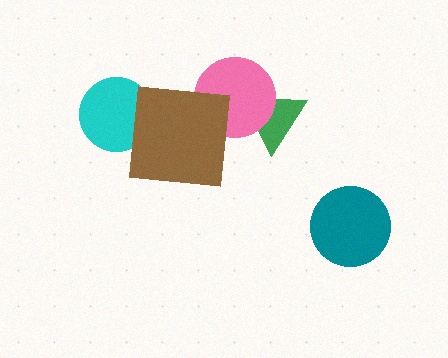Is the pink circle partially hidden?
Yes, it is partially covered by another shape.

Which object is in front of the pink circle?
The brown square is in front of the pink circle.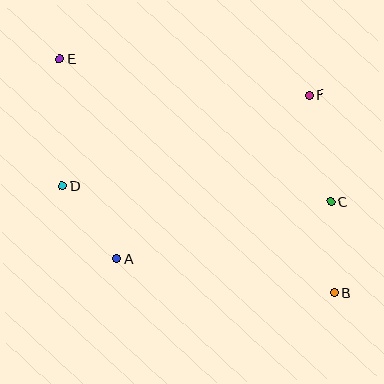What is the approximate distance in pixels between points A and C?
The distance between A and C is approximately 222 pixels.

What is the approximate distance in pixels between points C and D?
The distance between C and D is approximately 269 pixels.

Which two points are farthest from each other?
Points B and E are farthest from each other.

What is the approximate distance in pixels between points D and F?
The distance between D and F is approximately 263 pixels.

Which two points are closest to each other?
Points B and C are closest to each other.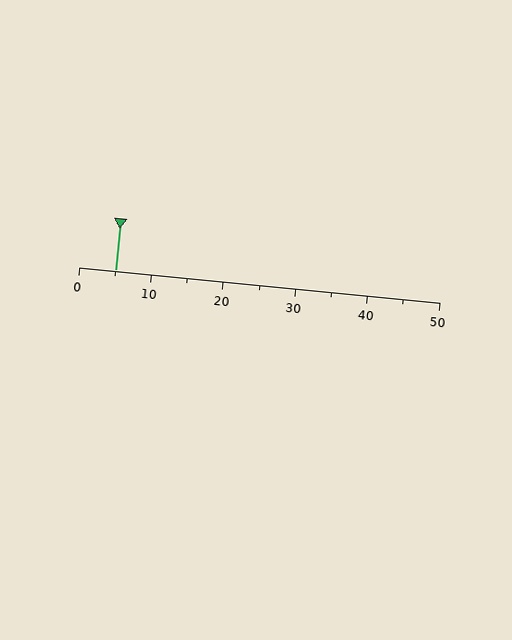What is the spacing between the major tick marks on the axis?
The major ticks are spaced 10 apart.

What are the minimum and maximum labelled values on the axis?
The axis runs from 0 to 50.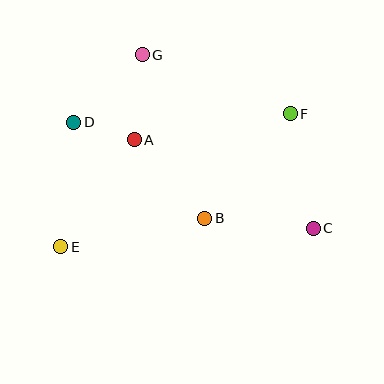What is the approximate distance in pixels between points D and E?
The distance between D and E is approximately 125 pixels.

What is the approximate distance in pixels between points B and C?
The distance between B and C is approximately 109 pixels.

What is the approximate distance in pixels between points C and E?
The distance between C and E is approximately 253 pixels.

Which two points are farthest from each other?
Points E and F are farthest from each other.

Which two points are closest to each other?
Points A and D are closest to each other.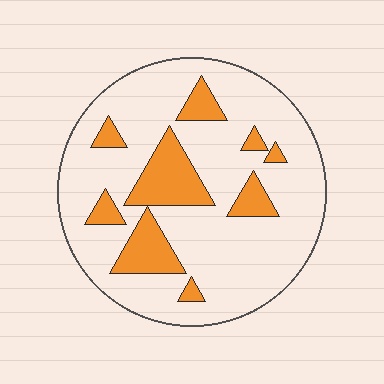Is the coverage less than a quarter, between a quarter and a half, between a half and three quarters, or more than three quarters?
Less than a quarter.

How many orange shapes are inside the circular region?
9.